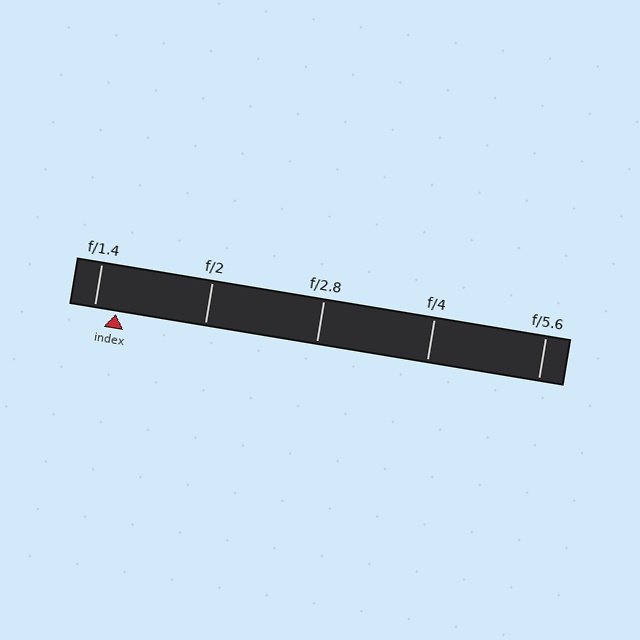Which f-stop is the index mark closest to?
The index mark is closest to f/1.4.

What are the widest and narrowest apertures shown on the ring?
The widest aperture shown is f/1.4 and the narrowest is f/5.6.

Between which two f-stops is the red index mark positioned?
The index mark is between f/1.4 and f/2.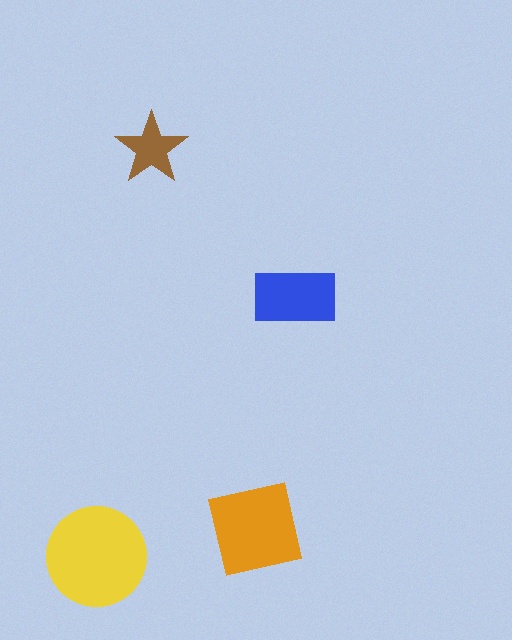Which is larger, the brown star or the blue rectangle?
The blue rectangle.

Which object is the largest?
The yellow circle.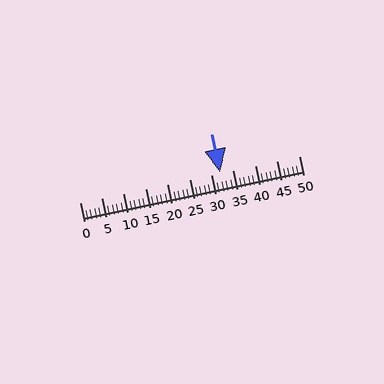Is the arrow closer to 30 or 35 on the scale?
The arrow is closer to 30.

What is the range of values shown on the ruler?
The ruler shows values from 0 to 50.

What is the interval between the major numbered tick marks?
The major tick marks are spaced 5 units apart.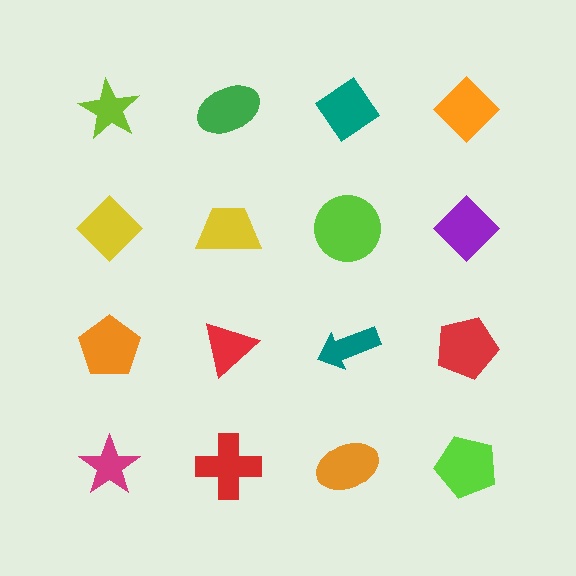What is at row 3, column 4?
A red pentagon.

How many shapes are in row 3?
4 shapes.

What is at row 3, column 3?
A teal arrow.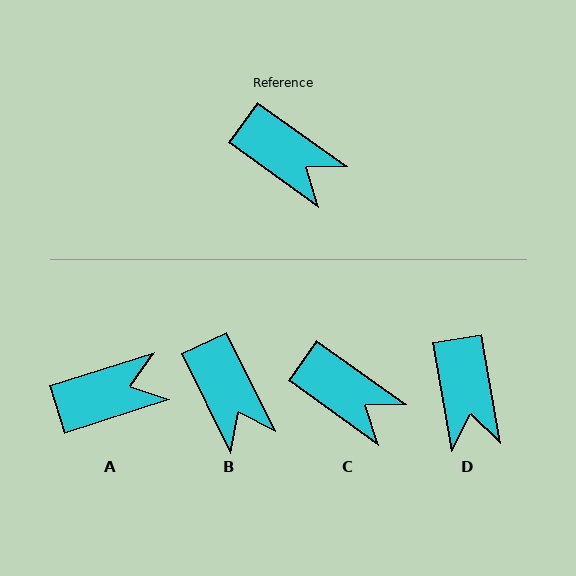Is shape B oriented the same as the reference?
No, it is off by about 28 degrees.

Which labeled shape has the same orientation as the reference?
C.